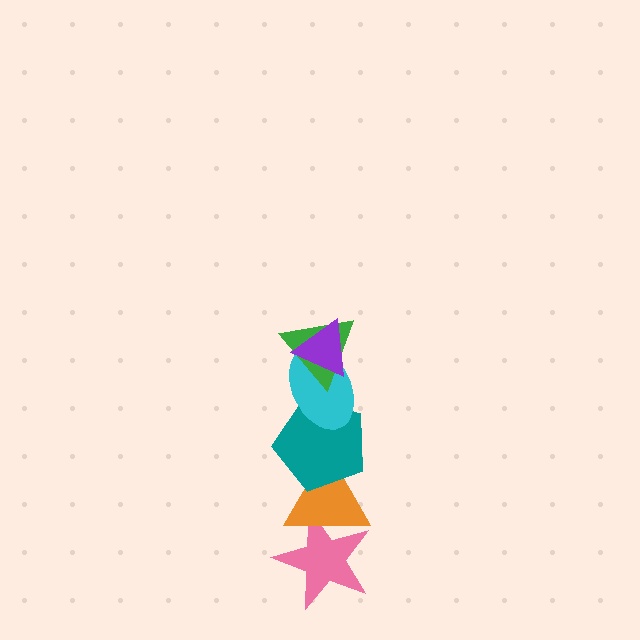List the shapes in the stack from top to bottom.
From top to bottom: the purple triangle, the green triangle, the cyan ellipse, the teal pentagon, the orange triangle, the pink star.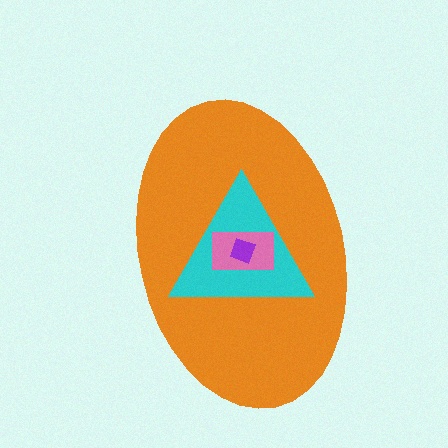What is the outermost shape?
The orange ellipse.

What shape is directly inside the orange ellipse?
The cyan triangle.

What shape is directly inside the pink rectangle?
The purple diamond.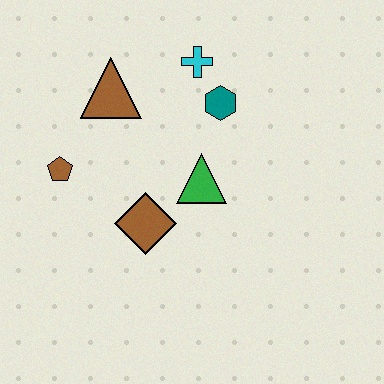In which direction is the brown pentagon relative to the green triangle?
The brown pentagon is to the left of the green triangle.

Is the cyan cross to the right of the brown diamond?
Yes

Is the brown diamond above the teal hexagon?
No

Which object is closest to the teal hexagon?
The cyan cross is closest to the teal hexagon.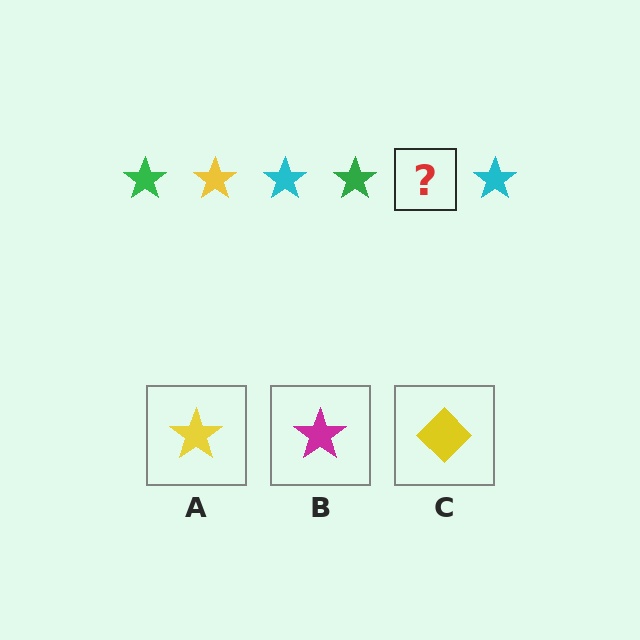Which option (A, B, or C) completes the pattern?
A.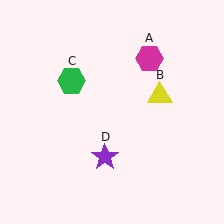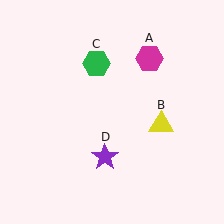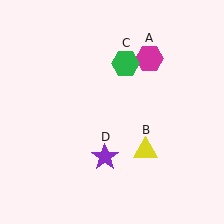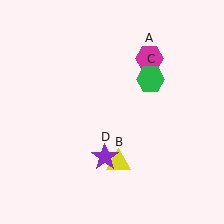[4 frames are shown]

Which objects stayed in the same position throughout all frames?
Magenta hexagon (object A) and purple star (object D) remained stationary.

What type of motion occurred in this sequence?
The yellow triangle (object B), green hexagon (object C) rotated clockwise around the center of the scene.